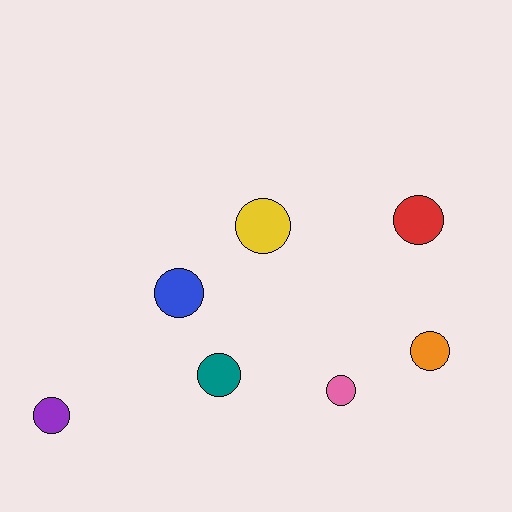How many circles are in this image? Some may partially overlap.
There are 7 circles.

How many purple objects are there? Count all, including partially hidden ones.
There is 1 purple object.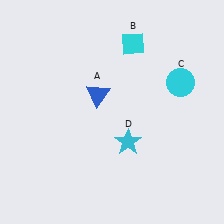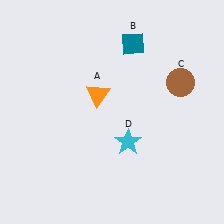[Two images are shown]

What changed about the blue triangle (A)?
In Image 1, A is blue. In Image 2, it changed to orange.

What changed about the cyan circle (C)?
In Image 1, C is cyan. In Image 2, it changed to brown.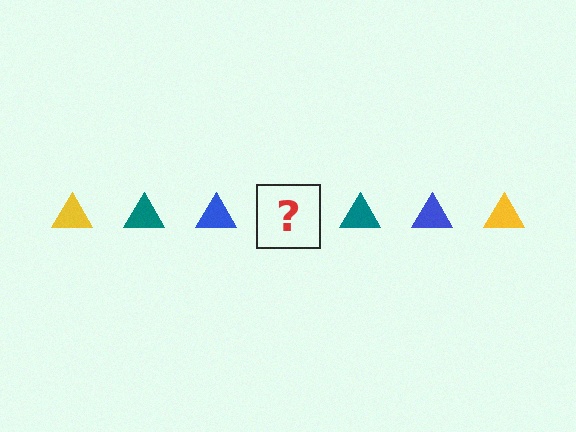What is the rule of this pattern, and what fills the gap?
The rule is that the pattern cycles through yellow, teal, blue triangles. The gap should be filled with a yellow triangle.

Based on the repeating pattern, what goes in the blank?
The blank should be a yellow triangle.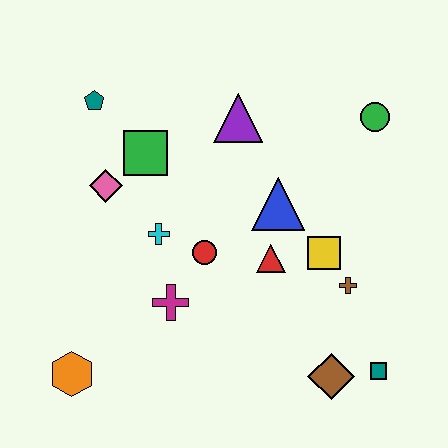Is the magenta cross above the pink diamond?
No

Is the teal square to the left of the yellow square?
No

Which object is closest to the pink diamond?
The green square is closest to the pink diamond.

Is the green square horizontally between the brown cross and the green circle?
No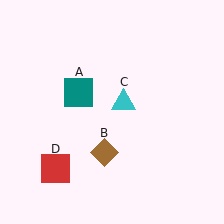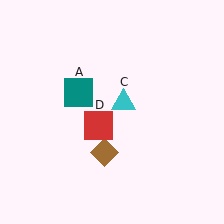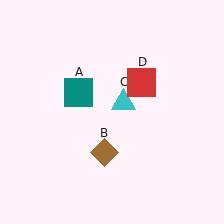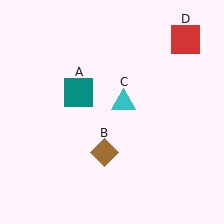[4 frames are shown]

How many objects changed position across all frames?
1 object changed position: red square (object D).